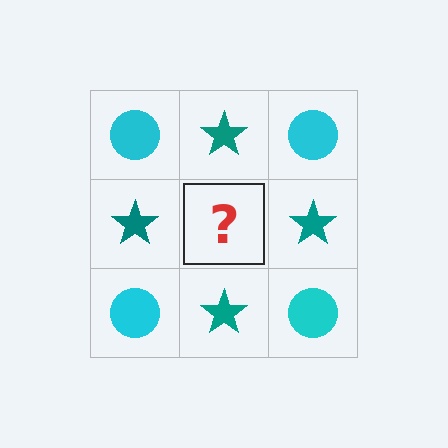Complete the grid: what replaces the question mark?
The question mark should be replaced with a cyan circle.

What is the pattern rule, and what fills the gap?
The rule is that it alternates cyan circle and teal star in a checkerboard pattern. The gap should be filled with a cyan circle.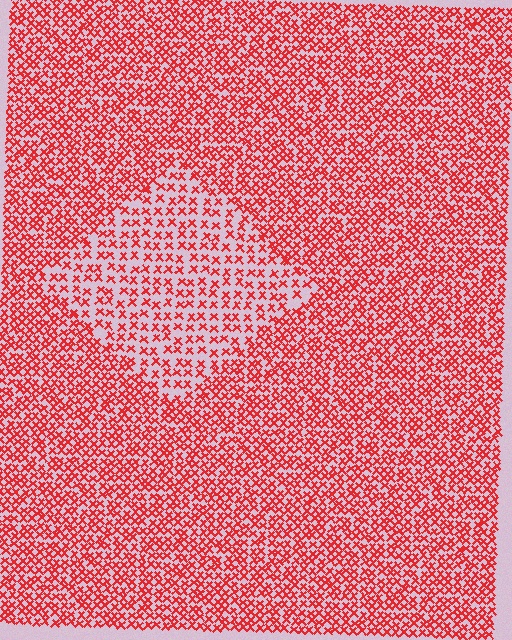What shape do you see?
I see a diamond.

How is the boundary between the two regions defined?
The boundary is defined by a change in element density (approximately 1.8x ratio). All elements are the same color, size, and shape.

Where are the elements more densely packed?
The elements are more densely packed outside the diamond boundary.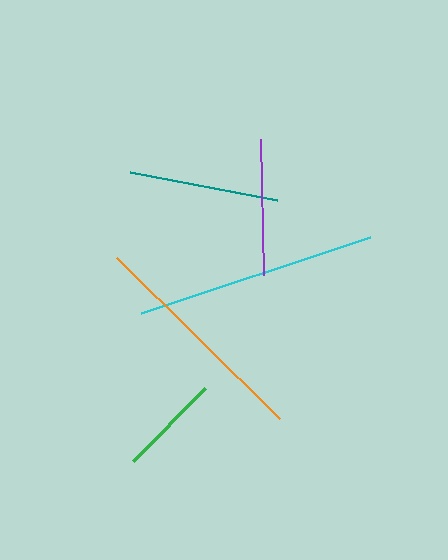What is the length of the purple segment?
The purple segment is approximately 136 pixels long.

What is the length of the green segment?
The green segment is approximately 103 pixels long.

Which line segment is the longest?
The cyan line is the longest at approximately 242 pixels.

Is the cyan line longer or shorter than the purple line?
The cyan line is longer than the purple line.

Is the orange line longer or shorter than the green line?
The orange line is longer than the green line.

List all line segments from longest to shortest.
From longest to shortest: cyan, orange, teal, purple, green.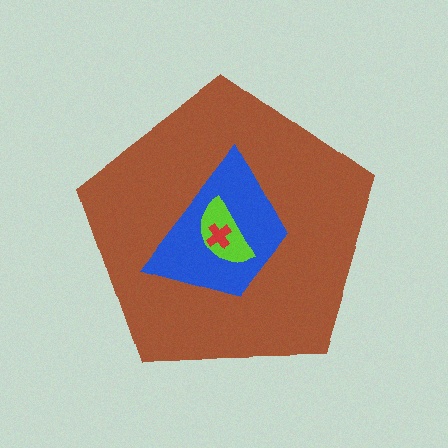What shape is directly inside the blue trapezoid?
The lime semicircle.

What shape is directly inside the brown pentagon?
The blue trapezoid.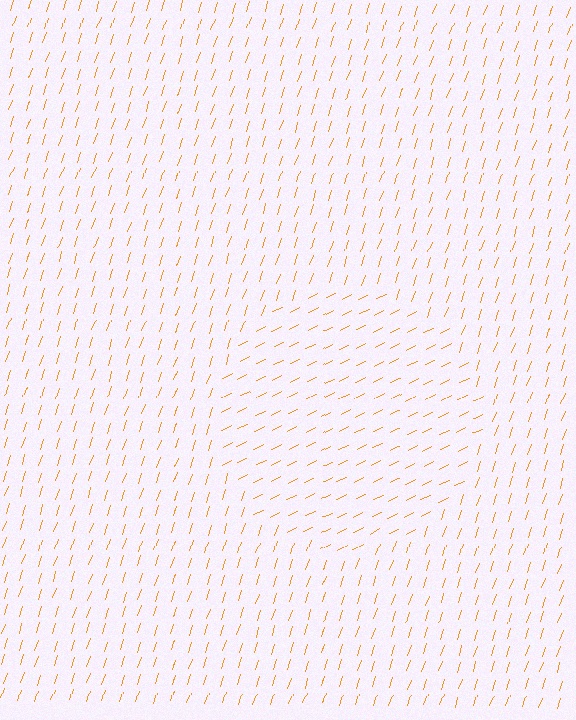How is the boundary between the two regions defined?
The boundary is defined purely by a change in line orientation (approximately 45 degrees difference). All lines are the same color and thickness.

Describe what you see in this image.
The image is filled with small orange line segments. A circle region in the image has lines oriented differently from the surrounding lines, creating a visible texture boundary.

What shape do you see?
I see a circle.